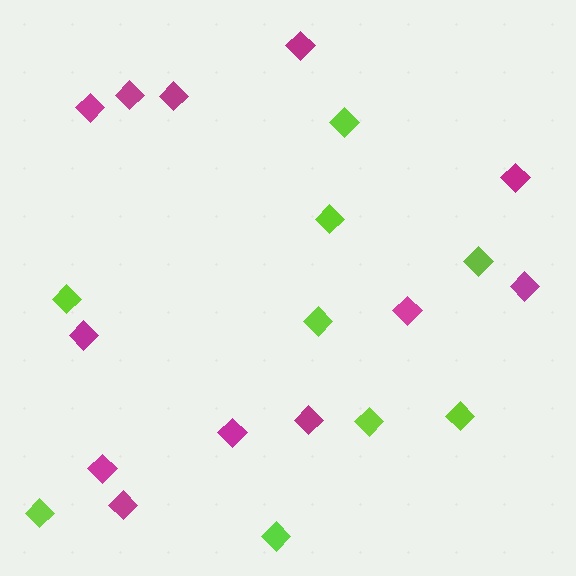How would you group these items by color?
There are 2 groups: one group of lime diamonds (9) and one group of magenta diamonds (12).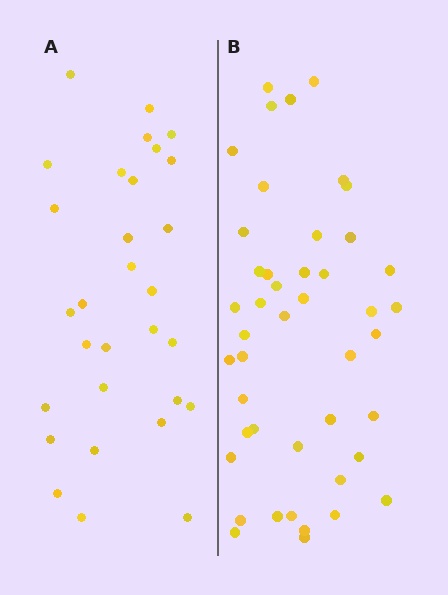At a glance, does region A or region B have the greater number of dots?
Region B (the right region) has more dots.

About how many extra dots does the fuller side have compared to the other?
Region B has approximately 15 more dots than region A.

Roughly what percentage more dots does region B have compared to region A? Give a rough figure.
About 50% more.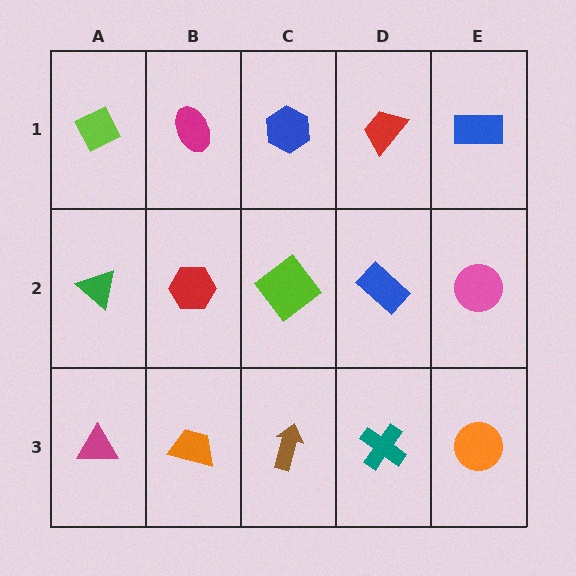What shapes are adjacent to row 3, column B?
A red hexagon (row 2, column B), a magenta triangle (row 3, column A), a brown arrow (row 3, column C).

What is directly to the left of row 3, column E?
A teal cross.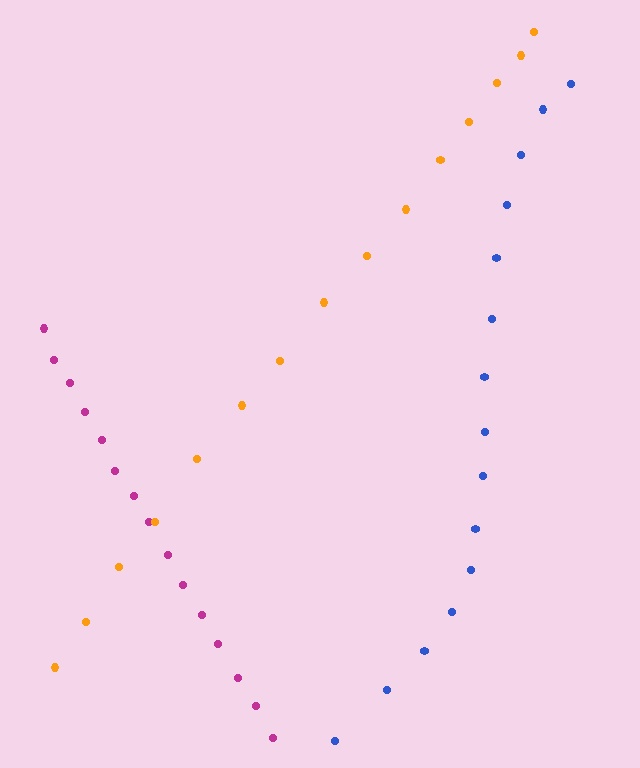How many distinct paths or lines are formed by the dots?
There are 3 distinct paths.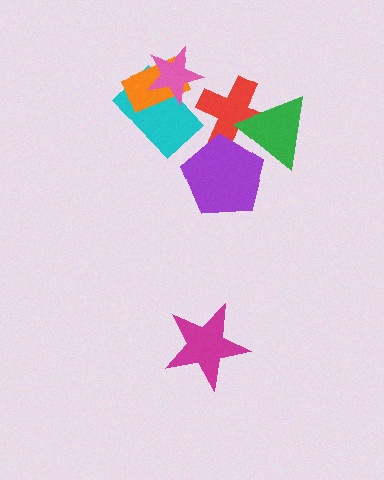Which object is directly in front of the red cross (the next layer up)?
The purple pentagon is directly in front of the red cross.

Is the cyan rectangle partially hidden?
Yes, it is partially covered by another shape.